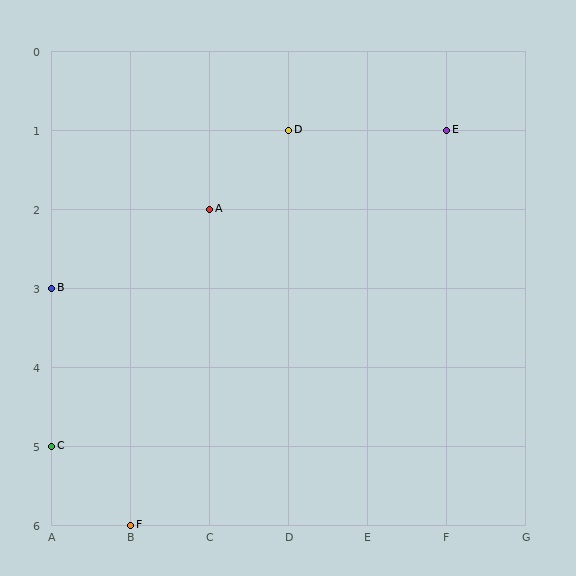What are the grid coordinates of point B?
Point B is at grid coordinates (A, 3).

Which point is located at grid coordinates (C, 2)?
Point A is at (C, 2).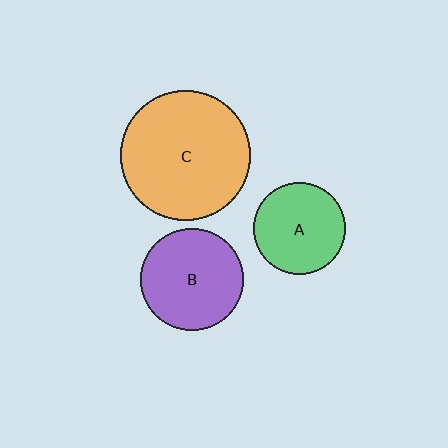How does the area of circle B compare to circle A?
Approximately 1.2 times.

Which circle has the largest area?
Circle C (orange).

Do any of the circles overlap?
No, none of the circles overlap.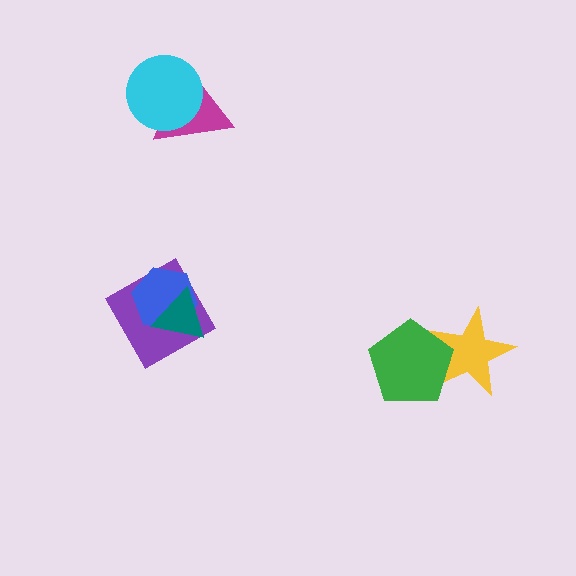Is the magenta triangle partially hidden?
Yes, it is partially covered by another shape.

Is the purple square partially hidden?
Yes, it is partially covered by another shape.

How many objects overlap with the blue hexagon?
2 objects overlap with the blue hexagon.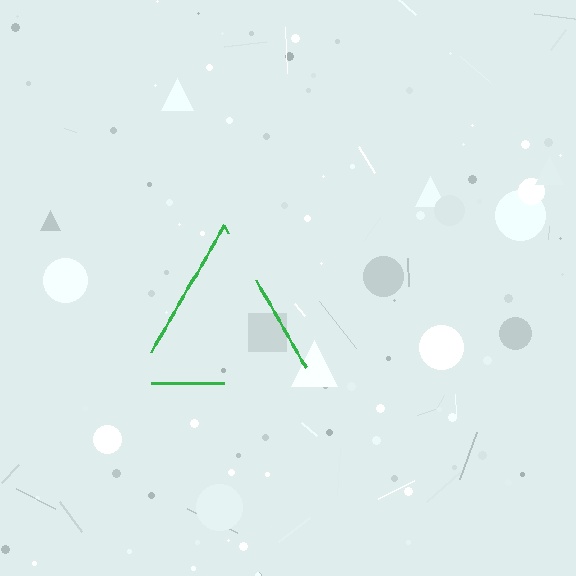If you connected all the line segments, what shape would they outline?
They would outline a triangle.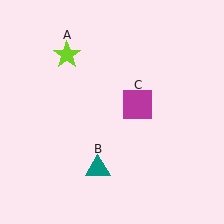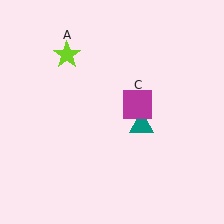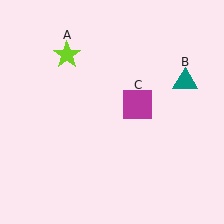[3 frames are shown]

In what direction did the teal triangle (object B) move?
The teal triangle (object B) moved up and to the right.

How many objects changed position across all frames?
1 object changed position: teal triangle (object B).